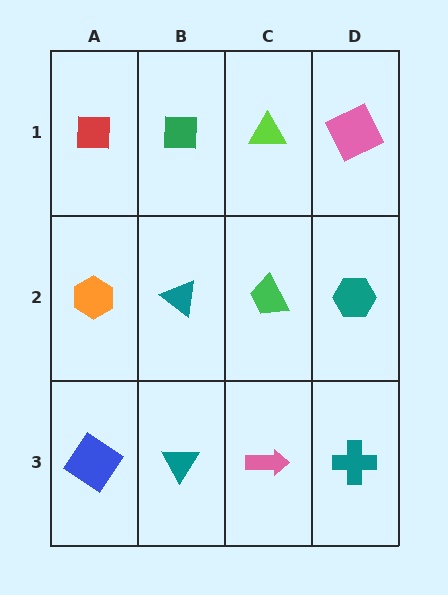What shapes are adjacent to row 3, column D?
A teal hexagon (row 2, column D), a pink arrow (row 3, column C).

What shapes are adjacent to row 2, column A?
A red square (row 1, column A), a blue diamond (row 3, column A), a teal triangle (row 2, column B).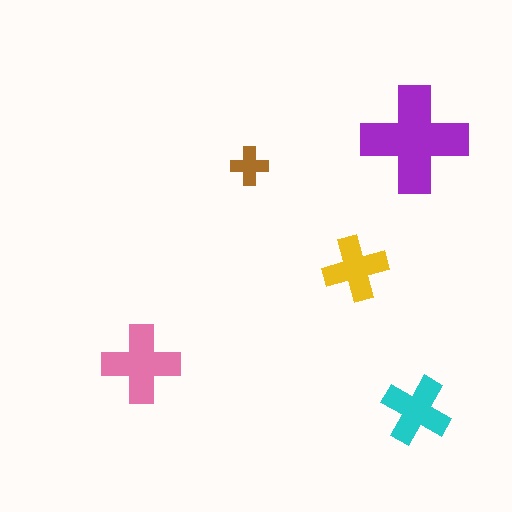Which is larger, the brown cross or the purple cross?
The purple one.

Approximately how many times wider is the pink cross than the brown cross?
About 2 times wider.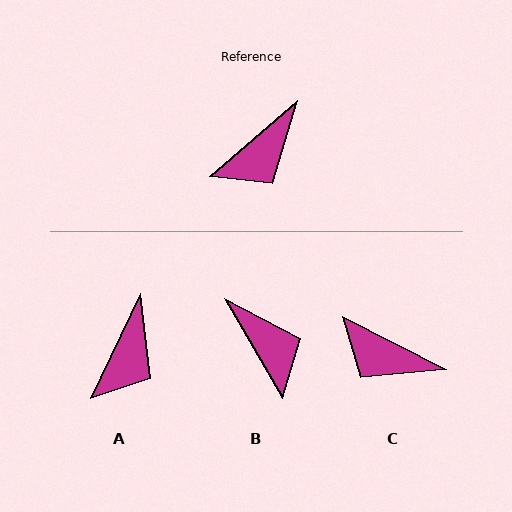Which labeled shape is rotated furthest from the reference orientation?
B, about 79 degrees away.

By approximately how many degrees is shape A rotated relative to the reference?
Approximately 24 degrees counter-clockwise.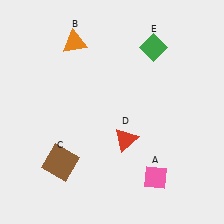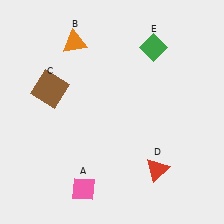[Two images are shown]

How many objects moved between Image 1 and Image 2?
3 objects moved between the two images.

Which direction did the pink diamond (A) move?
The pink diamond (A) moved left.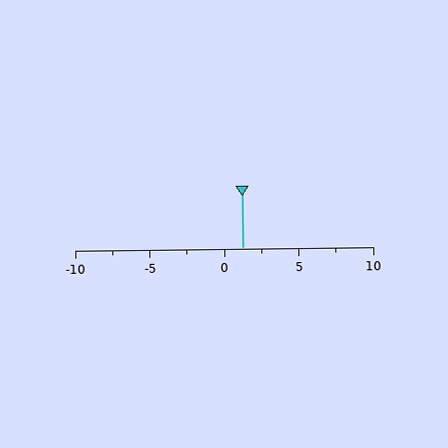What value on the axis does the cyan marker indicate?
The marker indicates approximately 1.2.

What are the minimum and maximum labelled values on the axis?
The axis runs from -10 to 10.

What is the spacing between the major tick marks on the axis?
The major ticks are spaced 5 apart.